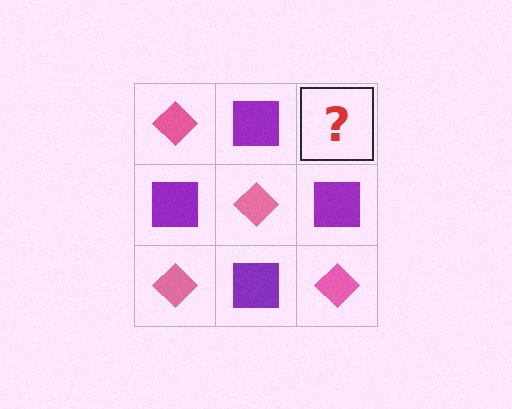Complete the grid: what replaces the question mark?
The question mark should be replaced with a pink diamond.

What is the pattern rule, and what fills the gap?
The rule is that it alternates pink diamond and purple square in a checkerboard pattern. The gap should be filled with a pink diamond.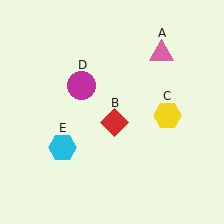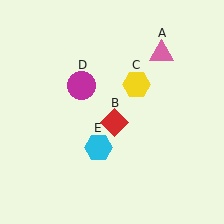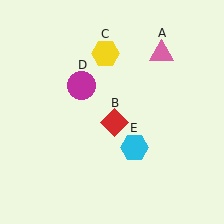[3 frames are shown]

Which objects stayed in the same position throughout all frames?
Pink triangle (object A) and red diamond (object B) and magenta circle (object D) remained stationary.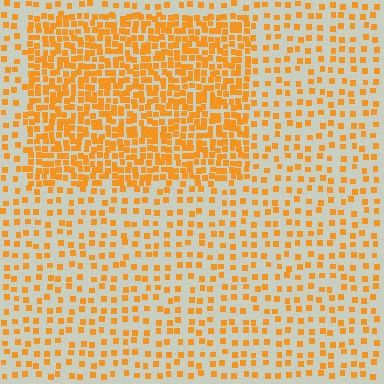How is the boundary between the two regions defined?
The boundary is defined by a change in element density (approximately 2.5x ratio). All elements are the same color, size, and shape.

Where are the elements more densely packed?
The elements are more densely packed inside the rectangle boundary.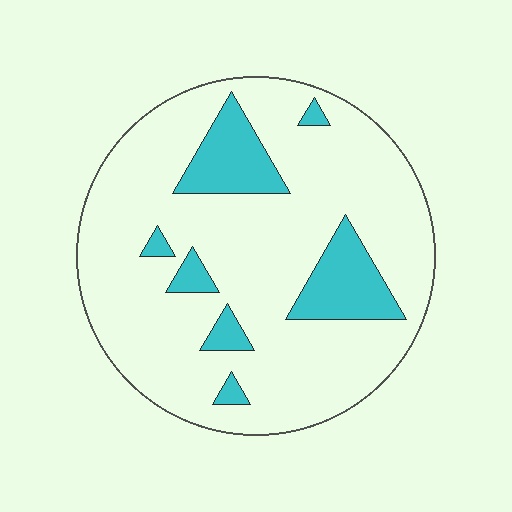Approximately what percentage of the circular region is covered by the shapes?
Approximately 15%.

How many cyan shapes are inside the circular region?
7.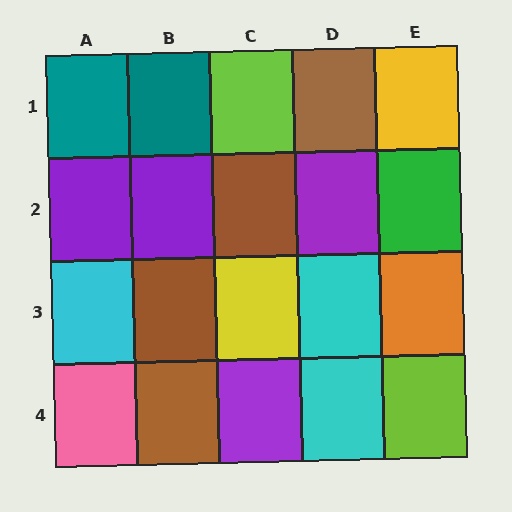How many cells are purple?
4 cells are purple.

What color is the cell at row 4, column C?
Purple.